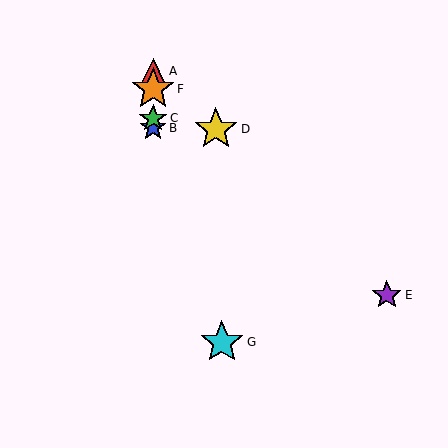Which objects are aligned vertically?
Objects A, B, C, F are aligned vertically.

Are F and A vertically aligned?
Yes, both are at x≈153.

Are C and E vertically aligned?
No, C is at x≈153 and E is at x≈387.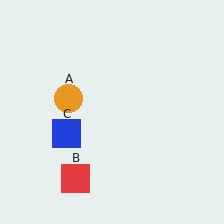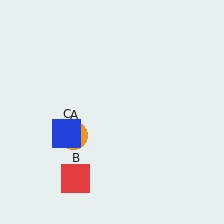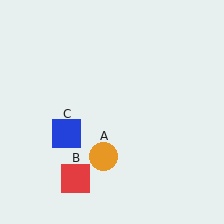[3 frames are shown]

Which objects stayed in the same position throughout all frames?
Red square (object B) and blue square (object C) remained stationary.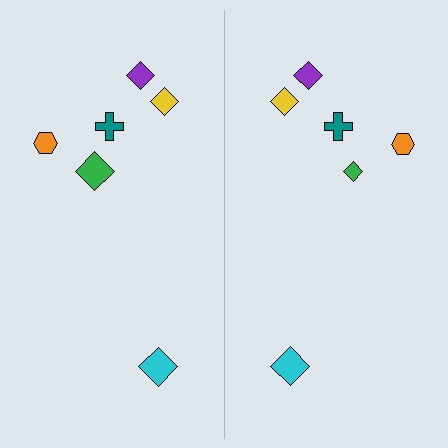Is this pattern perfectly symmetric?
No, the pattern is not perfectly symmetric. The green diamond on the right side has a different size than its mirror counterpart.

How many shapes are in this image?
There are 12 shapes in this image.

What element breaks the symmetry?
The green diamond on the right side has a different size than its mirror counterpart.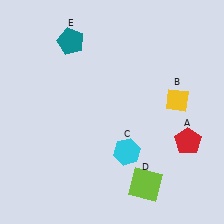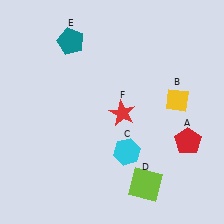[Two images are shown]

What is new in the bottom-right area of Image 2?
A red star (F) was added in the bottom-right area of Image 2.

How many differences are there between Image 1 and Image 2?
There is 1 difference between the two images.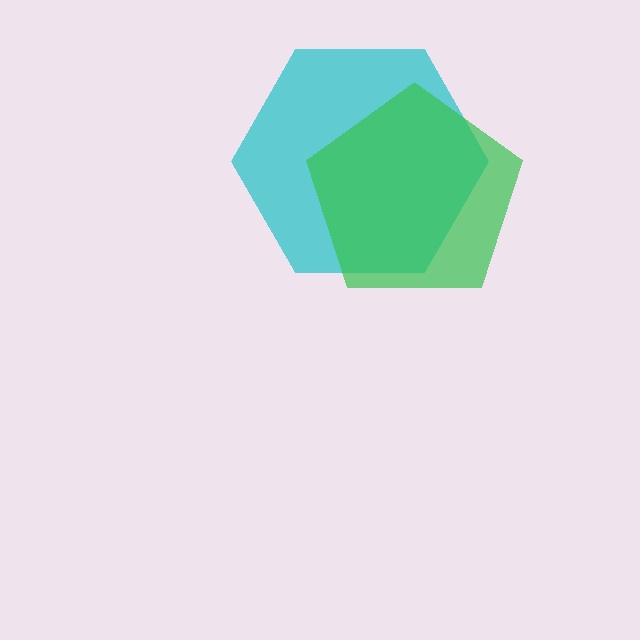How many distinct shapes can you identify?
There are 2 distinct shapes: a cyan hexagon, a green pentagon.